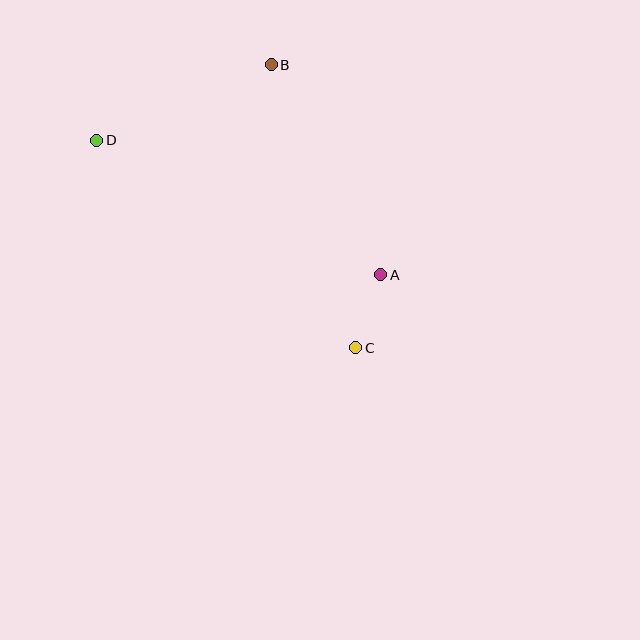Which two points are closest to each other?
Points A and C are closest to each other.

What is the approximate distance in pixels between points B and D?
The distance between B and D is approximately 190 pixels.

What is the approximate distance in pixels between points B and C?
The distance between B and C is approximately 295 pixels.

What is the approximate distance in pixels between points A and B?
The distance between A and B is approximately 237 pixels.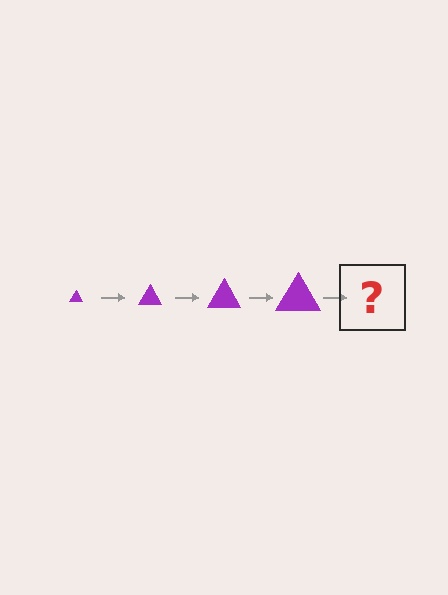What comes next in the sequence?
The next element should be a purple triangle, larger than the previous one.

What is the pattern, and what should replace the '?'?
The pattern is that the triangle gets progressively larger each step. The '?' should be a purple triangle, larger than the previous one.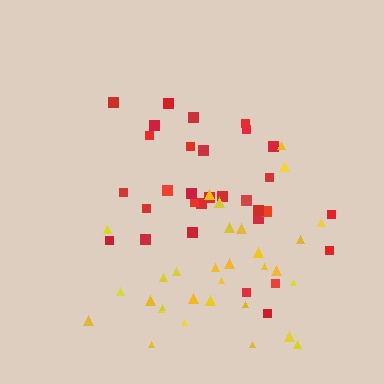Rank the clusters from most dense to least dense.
yellow, red.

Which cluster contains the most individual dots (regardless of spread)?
Red (31).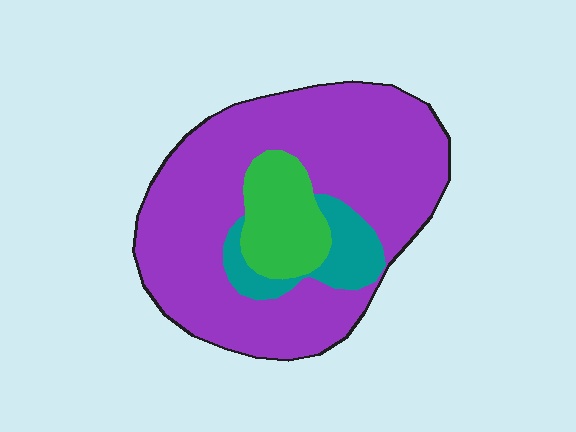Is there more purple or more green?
Purple.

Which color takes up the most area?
Purple, at roughly 75%.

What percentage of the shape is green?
Green covers about 15% of the shape.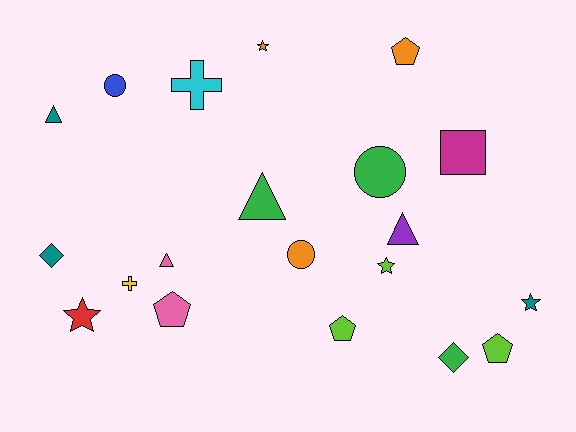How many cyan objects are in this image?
There is 1 cyan object.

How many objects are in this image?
There are 20 objects.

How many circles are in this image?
There are 3 circles.